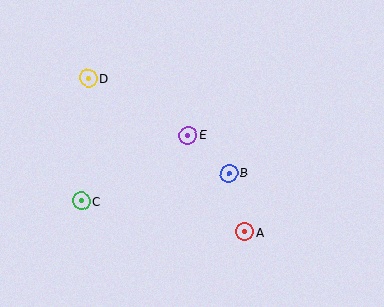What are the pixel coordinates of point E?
Point E is at (188, 135).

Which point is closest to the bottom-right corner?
Point A is closest to the bottom-right corner.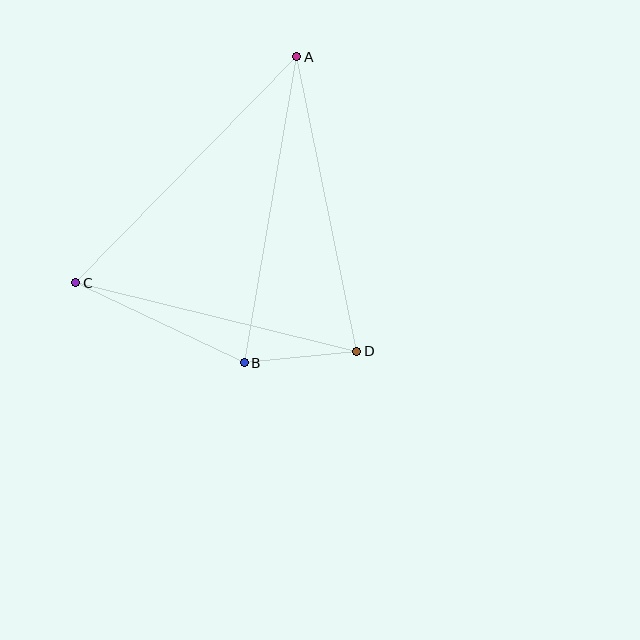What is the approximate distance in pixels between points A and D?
The distance between A and D is approximately 300 pixels.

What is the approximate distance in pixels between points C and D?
The distance between C and D is approximately 289 pixels.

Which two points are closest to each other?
Points B and D are closest to each other.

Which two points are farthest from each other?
Points A and C are farthest from each other.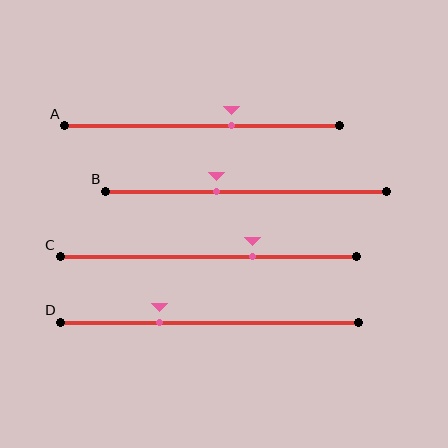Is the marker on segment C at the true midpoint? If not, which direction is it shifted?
No, the marker on segment C is shifted to the right by about 15% of the segment length.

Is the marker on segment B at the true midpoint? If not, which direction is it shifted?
No, the marker on segment B is shifted to the left by about 10% of the segment length.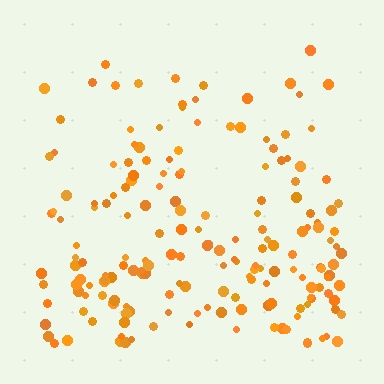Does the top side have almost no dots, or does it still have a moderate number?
Still a moderate number, just noticeably fewer than the bottom.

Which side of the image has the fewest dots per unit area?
The top.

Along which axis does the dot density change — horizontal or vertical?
Vertical.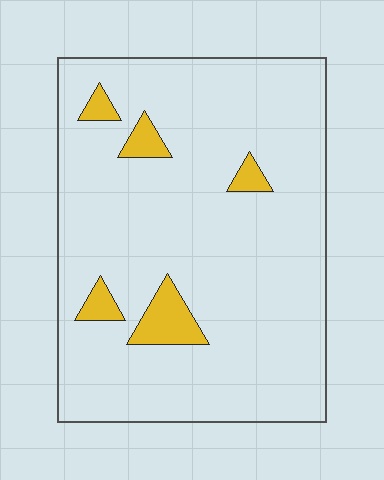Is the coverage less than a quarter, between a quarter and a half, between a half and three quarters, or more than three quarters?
Less than a quarter.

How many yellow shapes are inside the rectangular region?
5.